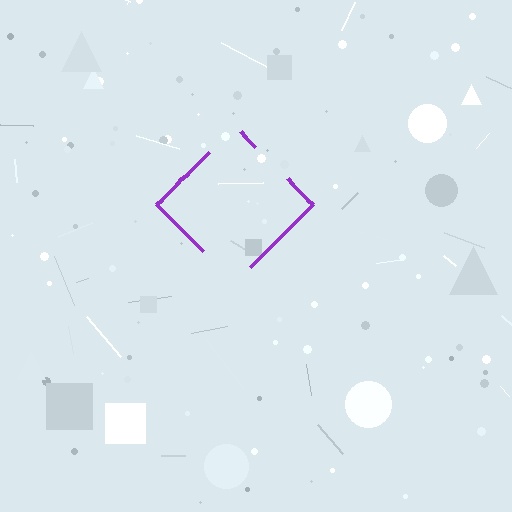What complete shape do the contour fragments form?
The contour fragments form a diamond.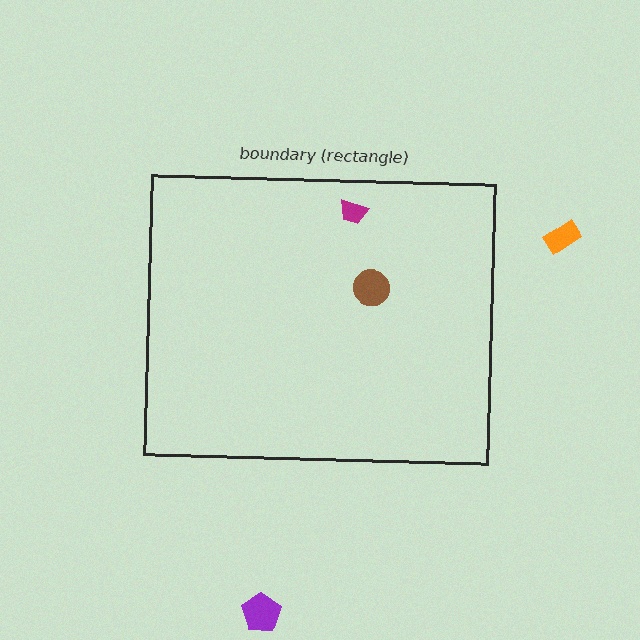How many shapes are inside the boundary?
2 inside, 2 outside.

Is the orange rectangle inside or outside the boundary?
Outside.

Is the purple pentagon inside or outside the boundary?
Outside.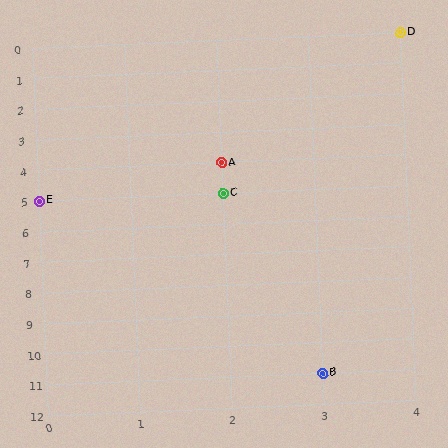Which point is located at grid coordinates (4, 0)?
Point D is at (4, 0).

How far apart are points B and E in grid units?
Points B and E are 3 columns and 6 rows apart (about 6.7 grid units diagonally).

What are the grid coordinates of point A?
Point A is at grid coordinates (2, 4).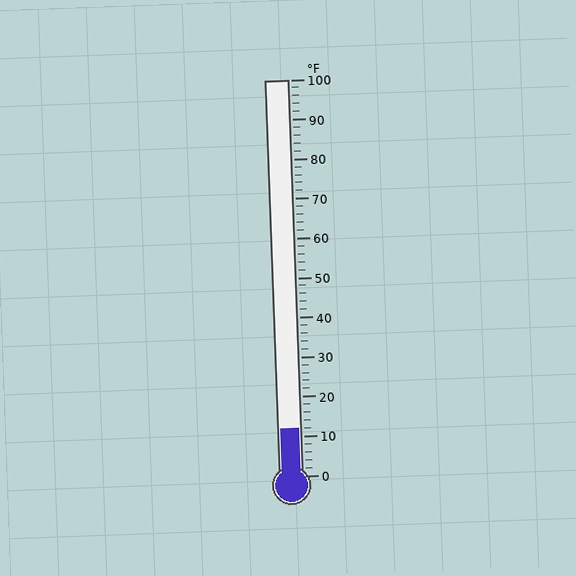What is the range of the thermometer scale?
The thermometer scale ranges from 0°F to 100°F.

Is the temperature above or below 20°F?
The temperature is below 20°F.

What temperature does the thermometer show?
The thermometer shows approximately 12°F.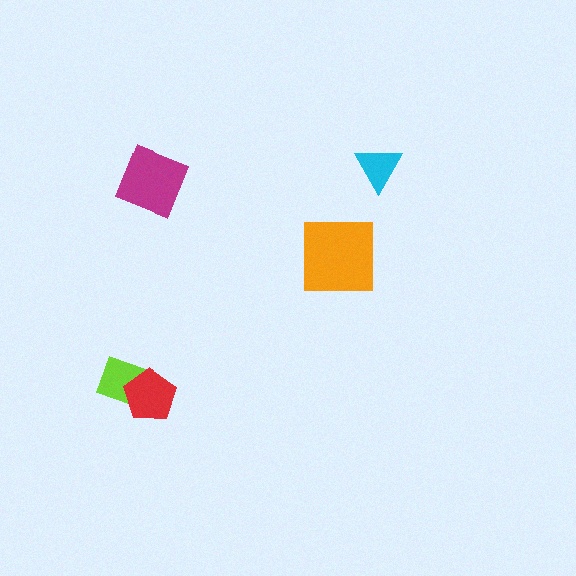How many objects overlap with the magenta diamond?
0 objects overlap with the magenta diamond.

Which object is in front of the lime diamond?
The red pentagon is in front of the lime diamond.